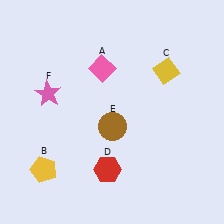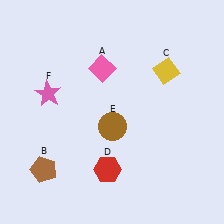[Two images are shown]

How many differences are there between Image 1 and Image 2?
There is 1 difference between the two images.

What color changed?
The pentagon (B) changed from yellow in Image 1 to brown in Image 2.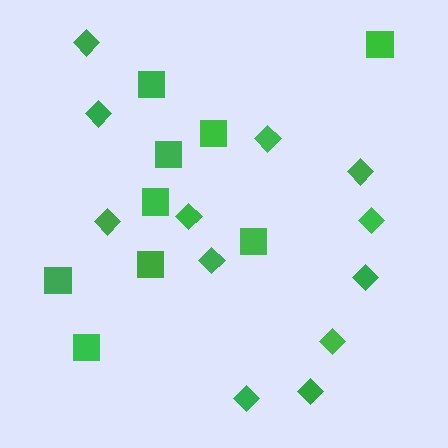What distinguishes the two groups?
There are 2 groups: one group of squares (9) and one group of diamonds (12).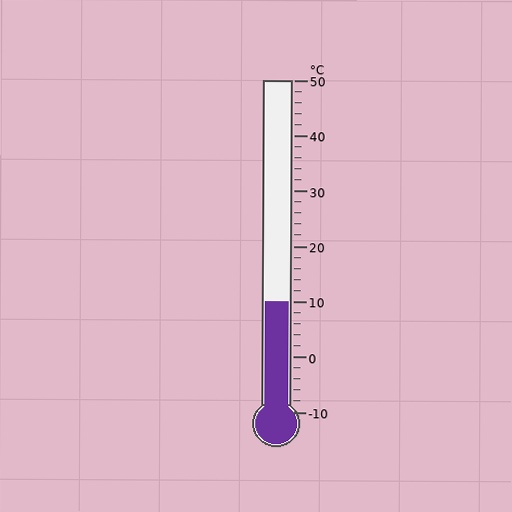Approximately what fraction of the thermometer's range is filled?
The thermometer is filled to approximately 35% of its range.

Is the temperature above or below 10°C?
The temperature is at 10°C.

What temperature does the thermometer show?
The thermometer shows approximately 10°C.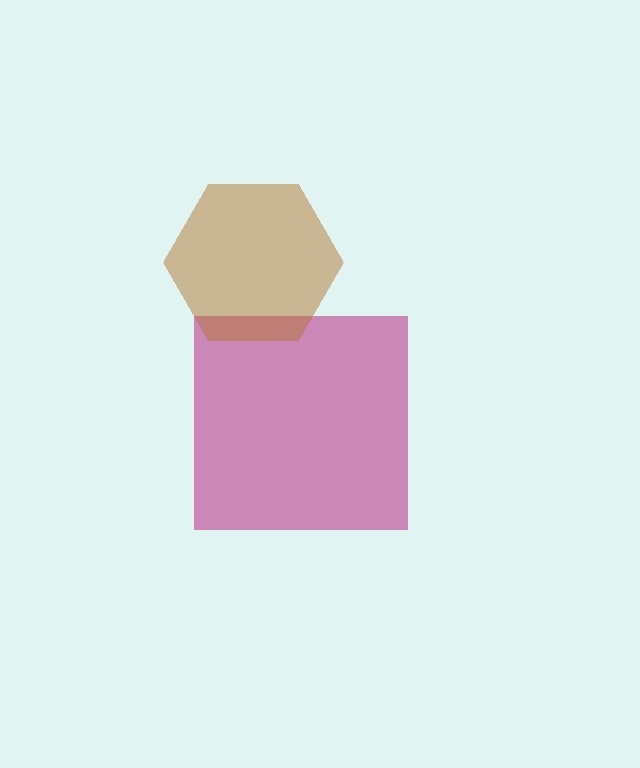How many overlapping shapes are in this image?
There are 2 overlapping shapes in the image.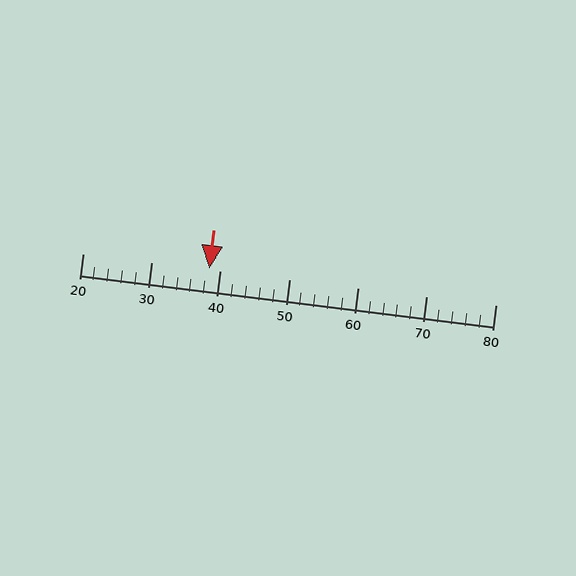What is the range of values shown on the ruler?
The ruler shows values from 20 to 80.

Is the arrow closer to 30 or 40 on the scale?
The arrow is closer to 40.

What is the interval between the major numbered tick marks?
The major tick marks are spaced 10 units apart.